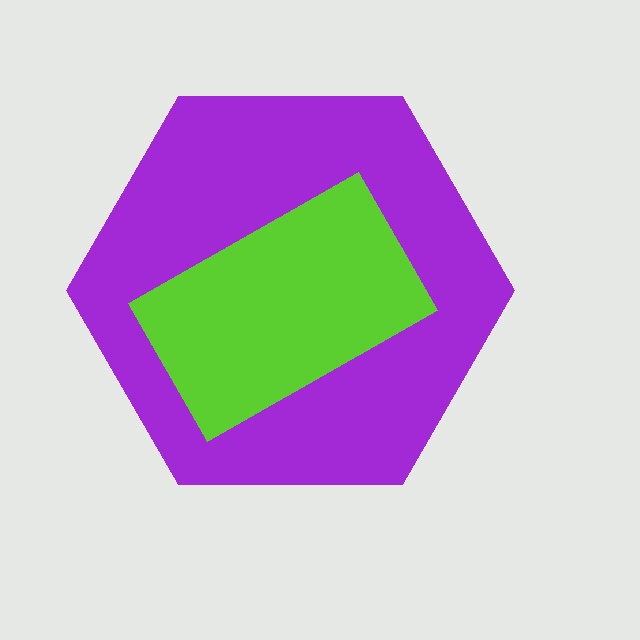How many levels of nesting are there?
2.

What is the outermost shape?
The purple hexagon.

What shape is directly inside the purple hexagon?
The lime rectangle.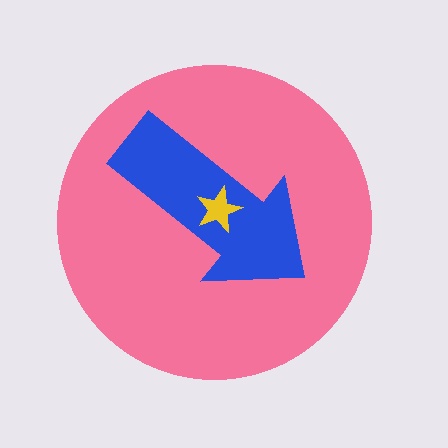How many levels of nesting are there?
3.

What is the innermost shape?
The yellow star.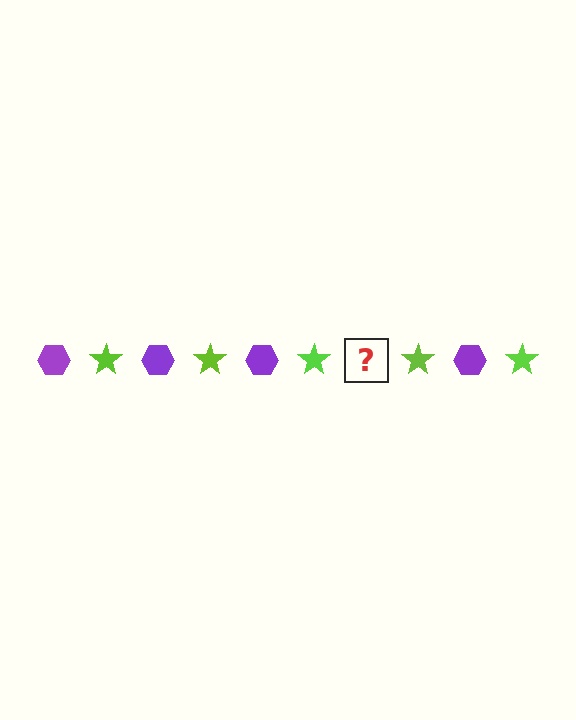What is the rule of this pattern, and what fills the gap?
The rule is that the pattern alternates between purple hexagon and lime star. The gap should be filled with a purple hexagon.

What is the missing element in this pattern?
The missing element is a purple hexagon.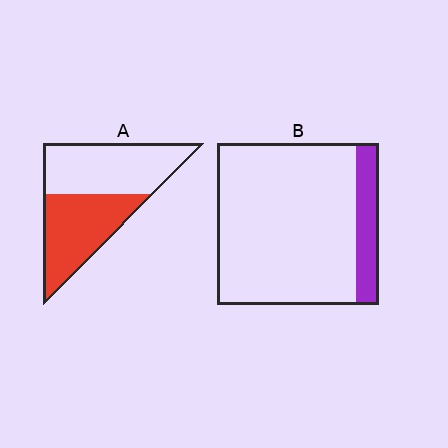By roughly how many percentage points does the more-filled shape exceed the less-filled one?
By roughly 35 percentage points (A over B).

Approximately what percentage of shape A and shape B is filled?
A is approximately 45% and B is approximately 15%.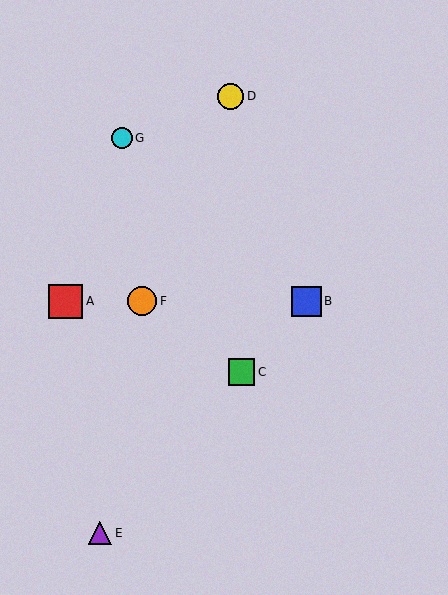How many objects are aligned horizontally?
3 objects (A, B, F) are aligned horizontally.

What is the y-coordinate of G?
Object G is at y≈138.